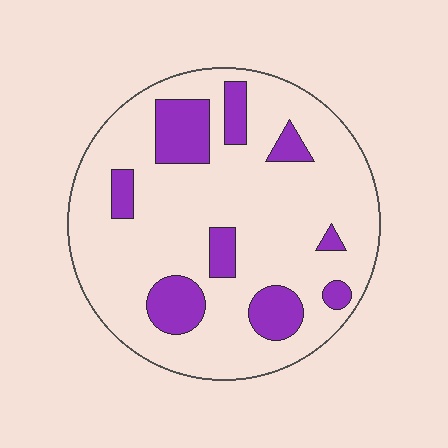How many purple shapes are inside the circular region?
9.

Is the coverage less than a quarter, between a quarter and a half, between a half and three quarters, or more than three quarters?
Less than a quarter.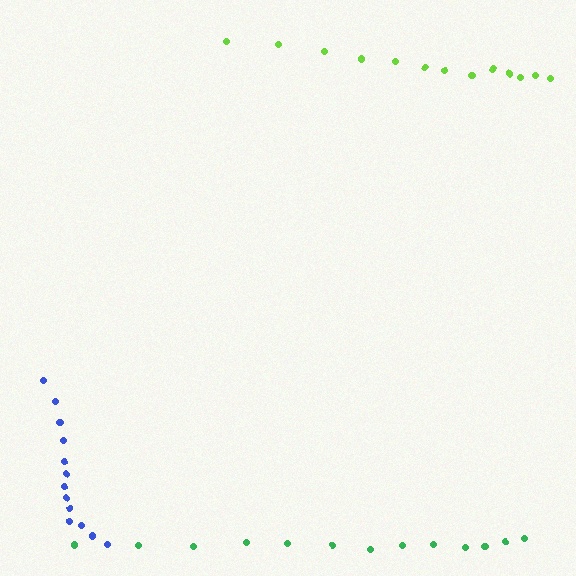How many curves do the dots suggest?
There are 3 distinct paths.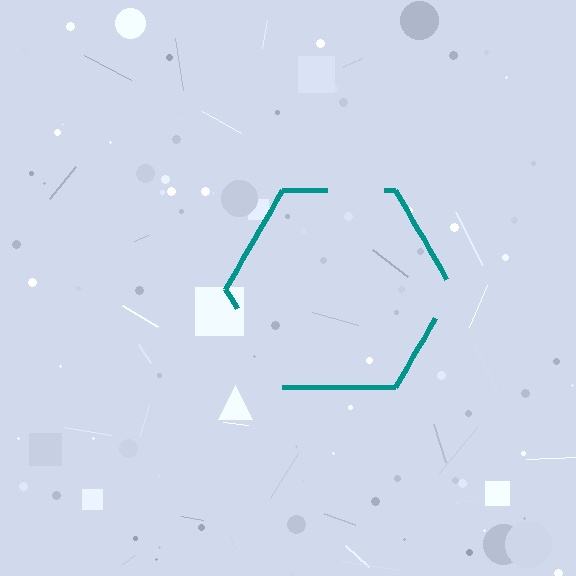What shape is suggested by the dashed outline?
The dashed outline suggests a hexagon.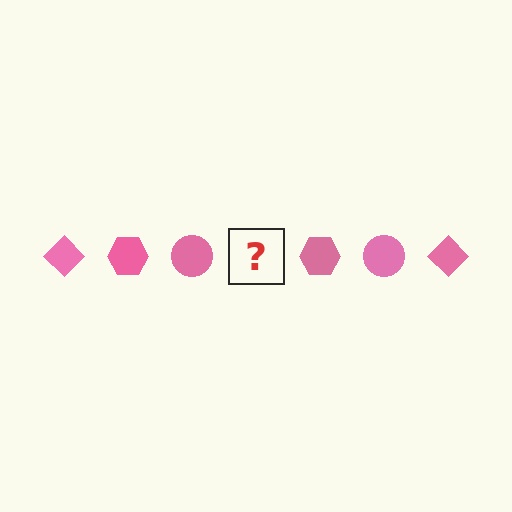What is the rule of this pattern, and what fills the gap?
The rule is that the pattern cycles through diamond, hexagon, circle shapes in pink. The gap should be filled with a pink diamond.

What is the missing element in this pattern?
The missing element is a pink diamond.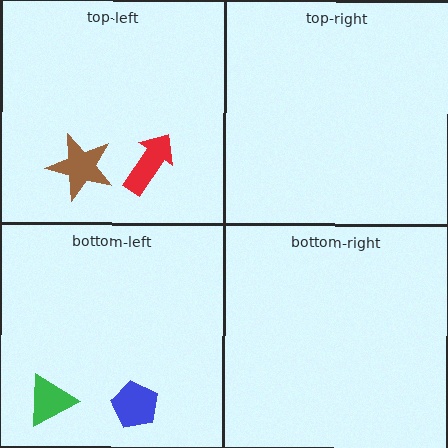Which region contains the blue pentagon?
The bottom-left region.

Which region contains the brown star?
The top-left region.